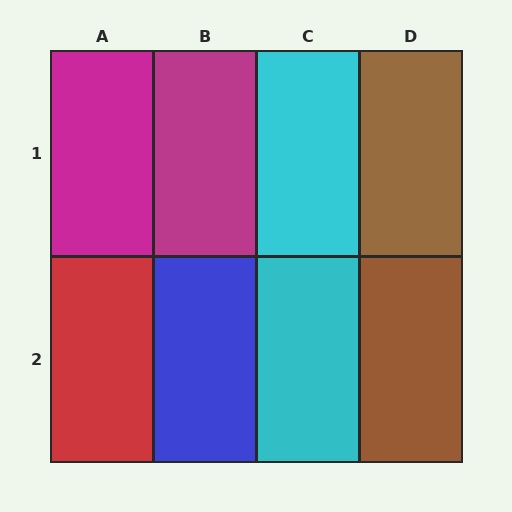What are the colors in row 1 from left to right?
Magenta, magenta, cyan, brown.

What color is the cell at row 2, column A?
Red.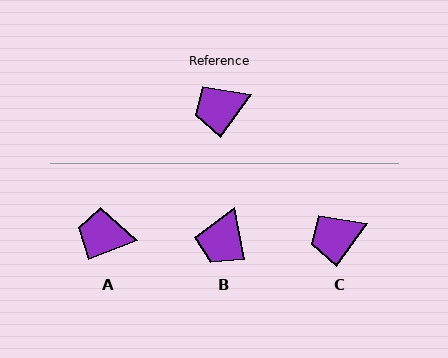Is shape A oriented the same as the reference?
No, it is off by about 33 degrees.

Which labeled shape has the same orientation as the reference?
C.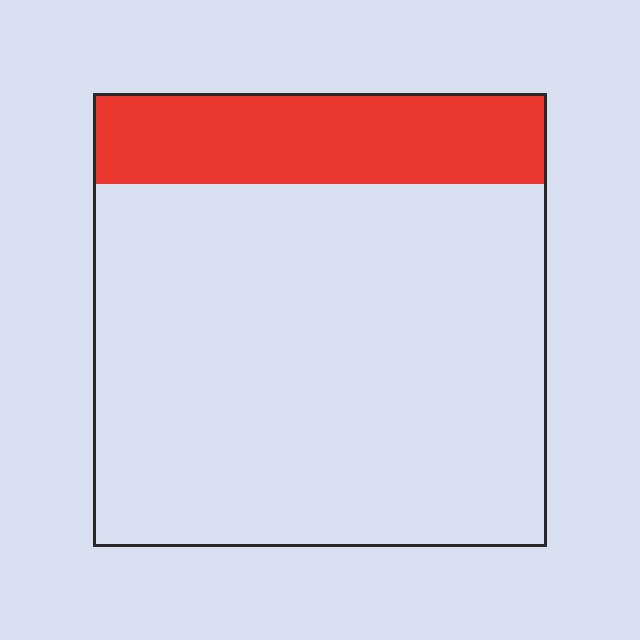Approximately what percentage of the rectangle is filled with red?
Approximately 20%.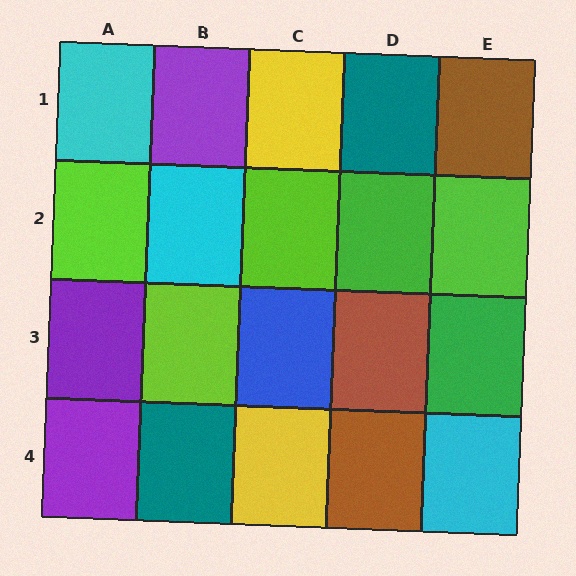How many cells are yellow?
2 cells are yellow.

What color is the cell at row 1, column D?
Teal.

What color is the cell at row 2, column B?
Cyan.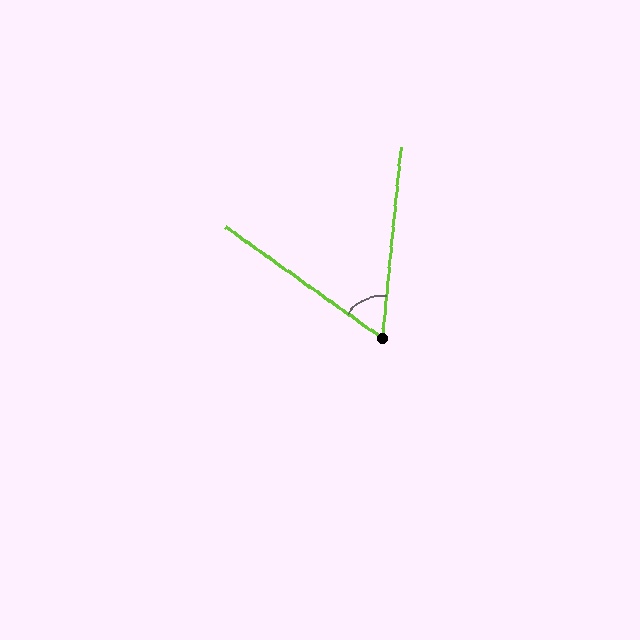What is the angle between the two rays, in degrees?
Approximately 60 degrees.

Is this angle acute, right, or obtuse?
It is acute.